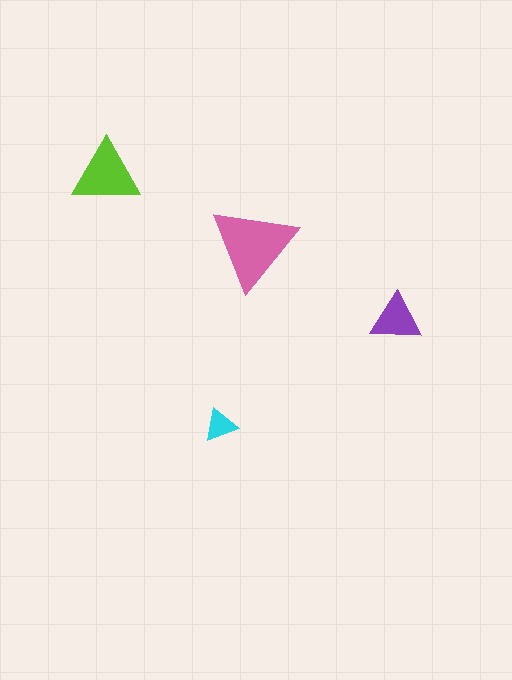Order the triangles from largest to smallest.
the pink one, the lime one, the purple one, the cyan one.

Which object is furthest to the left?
The lime triangle is leftmost.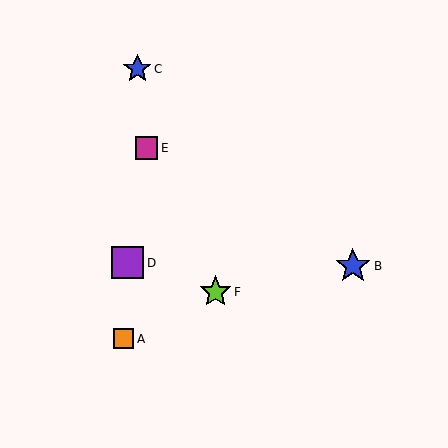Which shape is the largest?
The blue star (labeled B) is the largest.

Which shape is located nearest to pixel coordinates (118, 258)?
The purple square (labeled D) at (127, 263) is nearest to that location.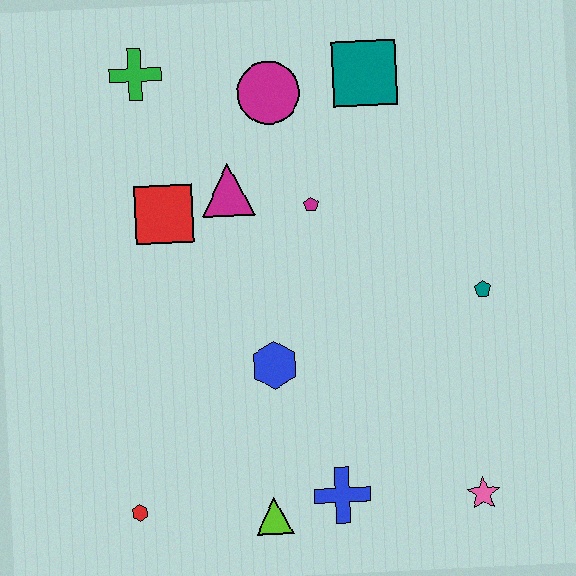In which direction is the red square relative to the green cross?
The red square is below the green cross.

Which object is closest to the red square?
The magenta triangle is closest to the red square.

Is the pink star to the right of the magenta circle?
Yes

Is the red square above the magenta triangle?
No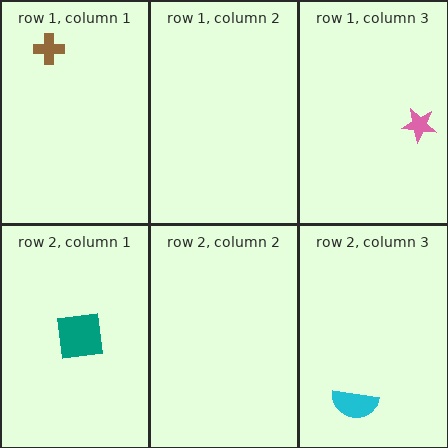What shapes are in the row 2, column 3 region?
The cyan semicircle.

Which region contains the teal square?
The row 2, column 1 region.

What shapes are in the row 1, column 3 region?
The pink star.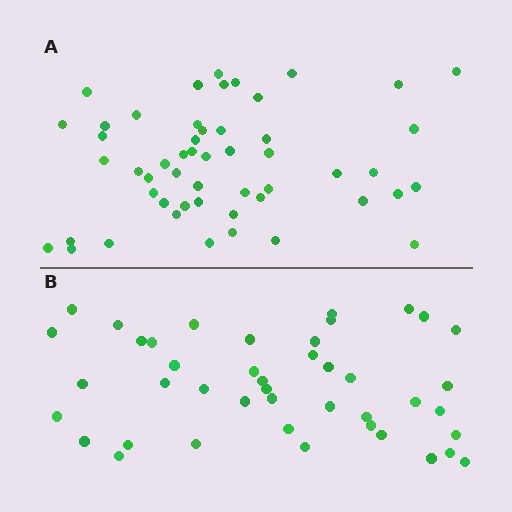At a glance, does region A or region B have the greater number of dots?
Region A (the top region) has more dots.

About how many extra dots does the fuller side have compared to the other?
Region A has roughly 8 or so more dots than region B.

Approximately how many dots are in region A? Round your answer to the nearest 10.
About 50 dots. (The exact count is 52, which rounds to 50.)